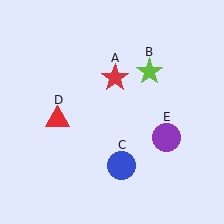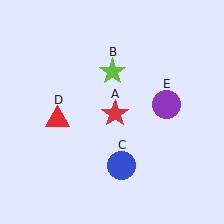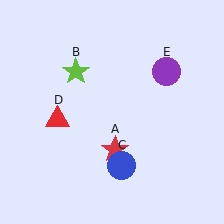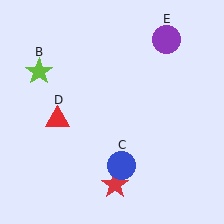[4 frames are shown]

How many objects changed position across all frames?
3 objects changed position: red star (object A), lime star (object B), purple circle (object E).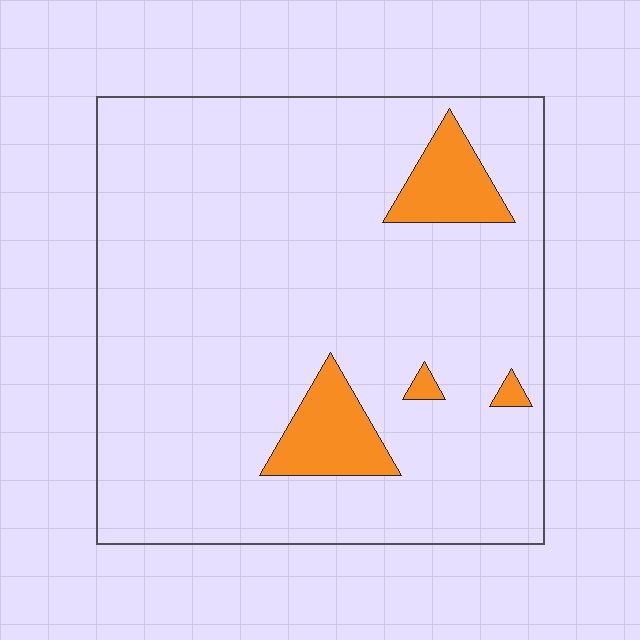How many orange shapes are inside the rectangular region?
4.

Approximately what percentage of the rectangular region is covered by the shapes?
Approximately 10%.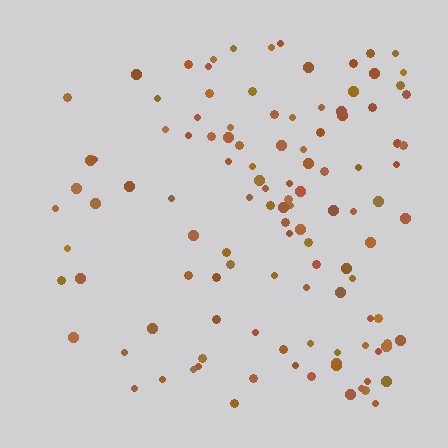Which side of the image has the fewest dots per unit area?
The left.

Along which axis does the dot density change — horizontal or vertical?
Horizontal.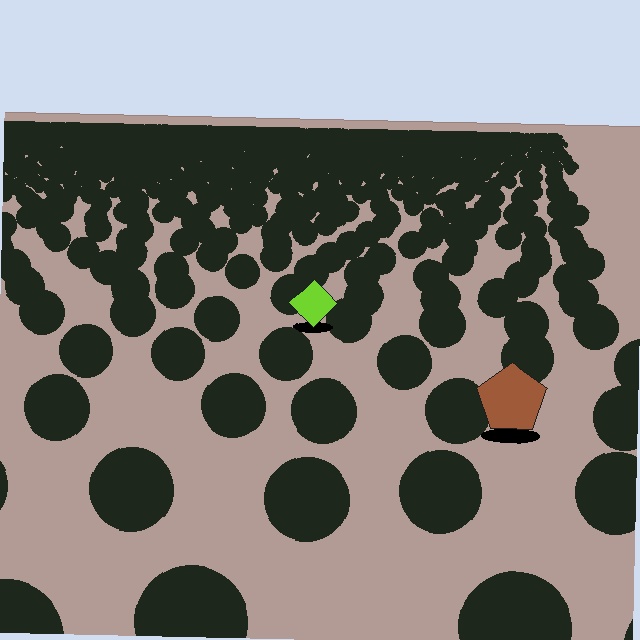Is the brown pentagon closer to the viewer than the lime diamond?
Yes. The brown pentagon is closer — you can tell from the texture gradient: the ground texture is coarser near it.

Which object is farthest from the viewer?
The lime diamond is farthest from the viewer. It appears smaller and the ground texture around it is denser.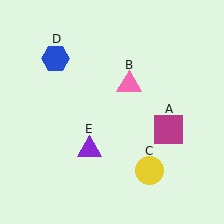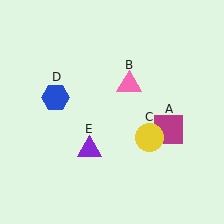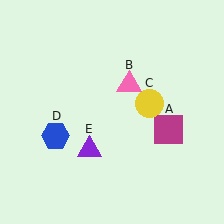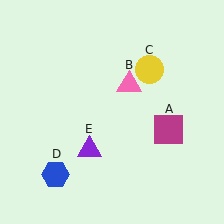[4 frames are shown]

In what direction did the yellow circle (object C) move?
The yellow circle (object C) moved up.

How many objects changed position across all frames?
2 objects changed position: yellow circle (object C), blue hexagon (object D).